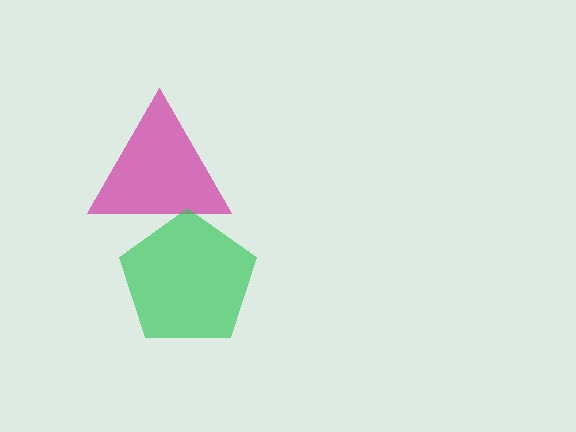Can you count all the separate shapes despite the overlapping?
Yes, there are 2 separate shapes.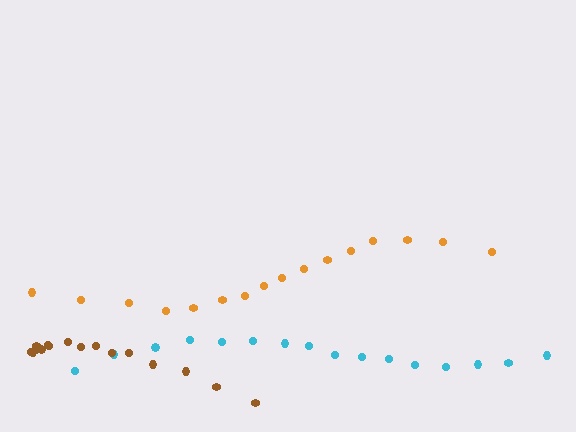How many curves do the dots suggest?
There are 3 distinct paths.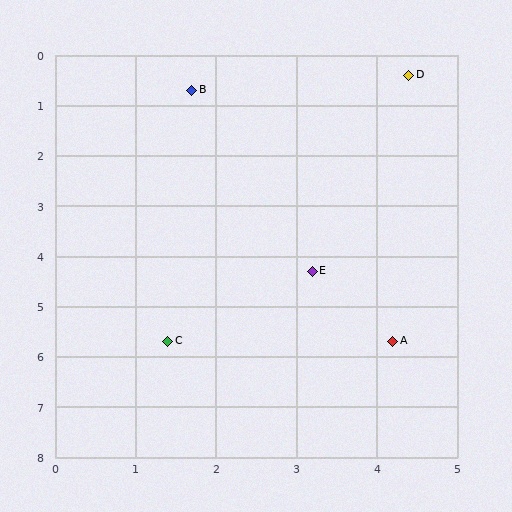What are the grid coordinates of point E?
Point E is at approximately (3.2, 4.3).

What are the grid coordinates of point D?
Point D is at approximately (4.4, 0.4).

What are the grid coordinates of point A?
Point A is at approximately (4.2, 5.7).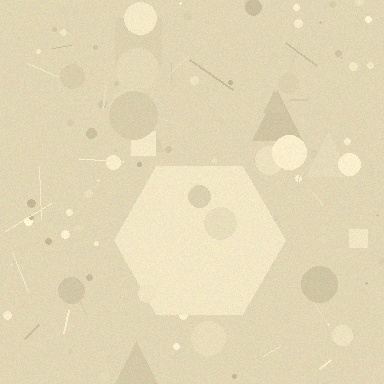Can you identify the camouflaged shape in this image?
The camouflaged shape is a hexagon.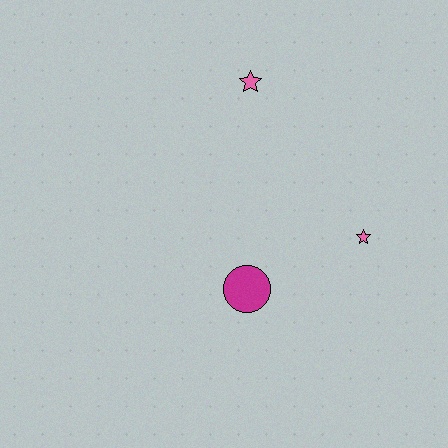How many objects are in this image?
There are 3 objects.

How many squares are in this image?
There are no squares.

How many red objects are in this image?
There are no red objects.